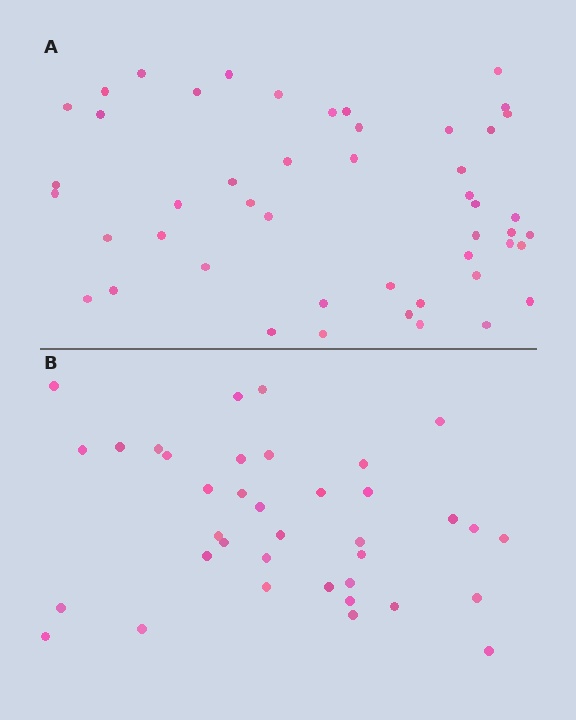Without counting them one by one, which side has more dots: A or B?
Region A (the top region) has more dots.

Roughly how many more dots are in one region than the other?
Region A has roughly 12 or so more dots than region B.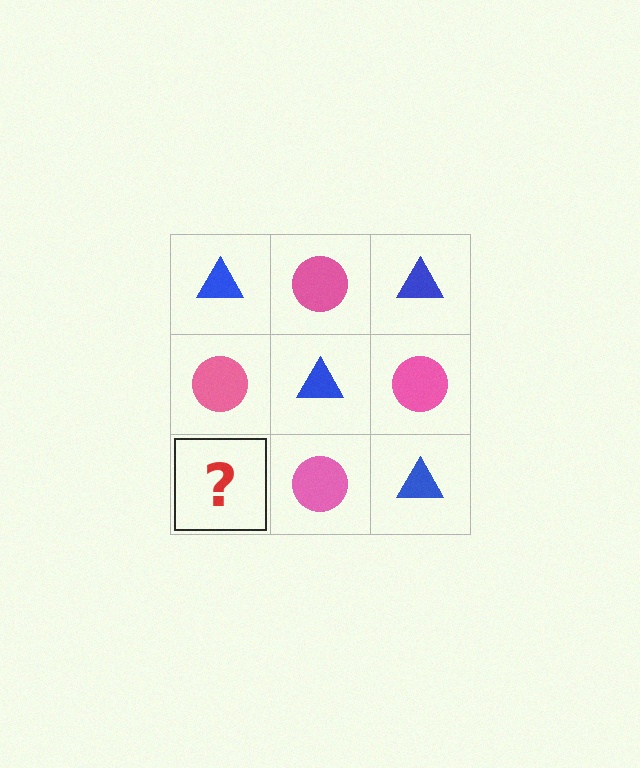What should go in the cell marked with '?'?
The missing cell should contain a blue triangle.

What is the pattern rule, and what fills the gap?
The rule is that it alternates blue triangle and pink circle in a checkerboard pattern. The gap should be filled with a blue triangle.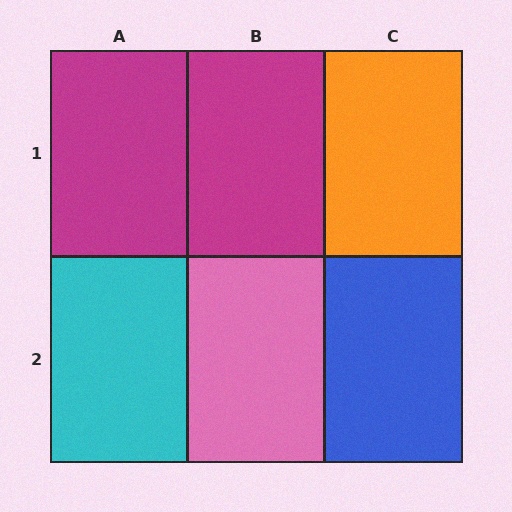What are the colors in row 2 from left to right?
Cyan, pink, blue.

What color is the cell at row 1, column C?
Orange.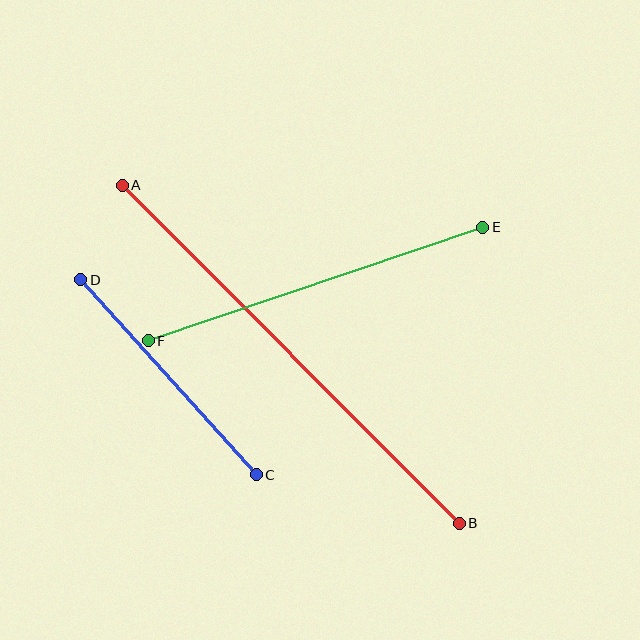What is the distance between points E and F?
The distance is approximately 353 pixels.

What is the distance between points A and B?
The distance is approximately 477 pixels.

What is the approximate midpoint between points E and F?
The midpoint is at approximately (315, 284) pixels.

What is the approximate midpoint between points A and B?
The midpoint is at approximately (291, 354) pixels.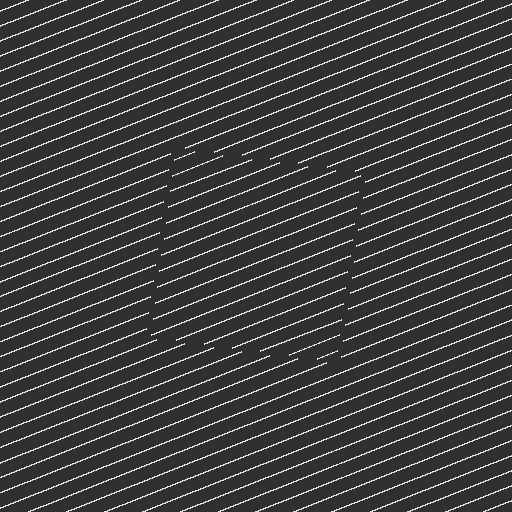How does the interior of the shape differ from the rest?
The interior of the shape contains the same grating, shifted by half a period — the contour is defined by the phase discontinuity where line-ends from the inner and outer gratings abut.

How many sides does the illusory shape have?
4 sides — the line-ends trace a square.